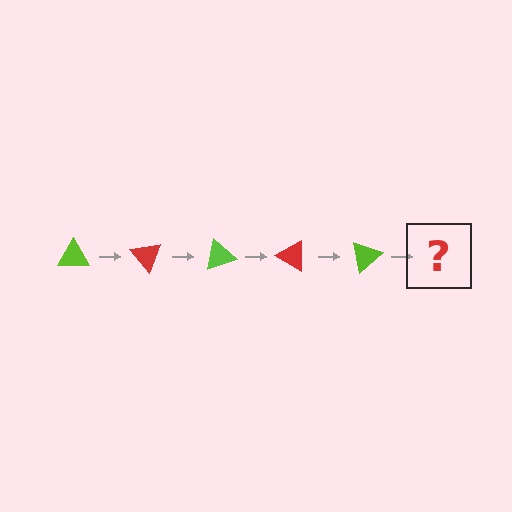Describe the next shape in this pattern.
It should be a red triangle, rotated 250 degrees from the start.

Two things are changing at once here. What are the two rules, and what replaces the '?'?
The two rules are that it rotates 50 degrees each step and the color cycles through lime and red. The '?' should be a red triangle, rotated 250 degrees from the start.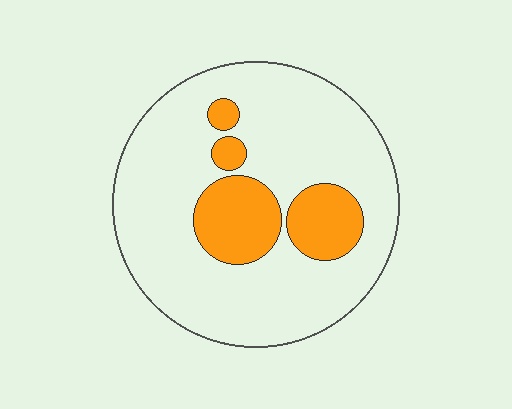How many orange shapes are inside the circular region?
4.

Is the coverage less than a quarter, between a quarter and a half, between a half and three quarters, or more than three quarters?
Less than a quarter.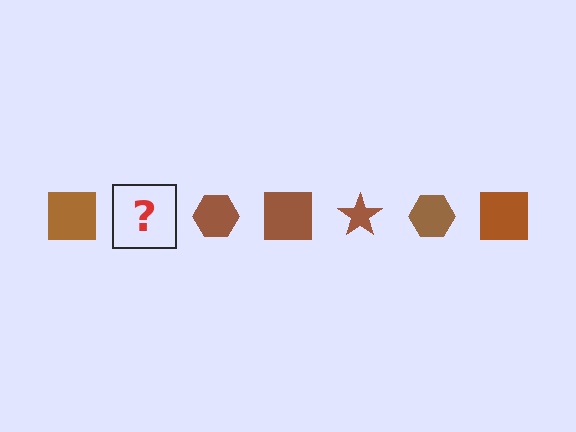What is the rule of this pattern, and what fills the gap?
The rule is that the pattern cycles through square, star, hexagon shapes in brown. The gap should be filled with a brown star.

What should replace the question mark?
The question mark should be replaced with a brown star.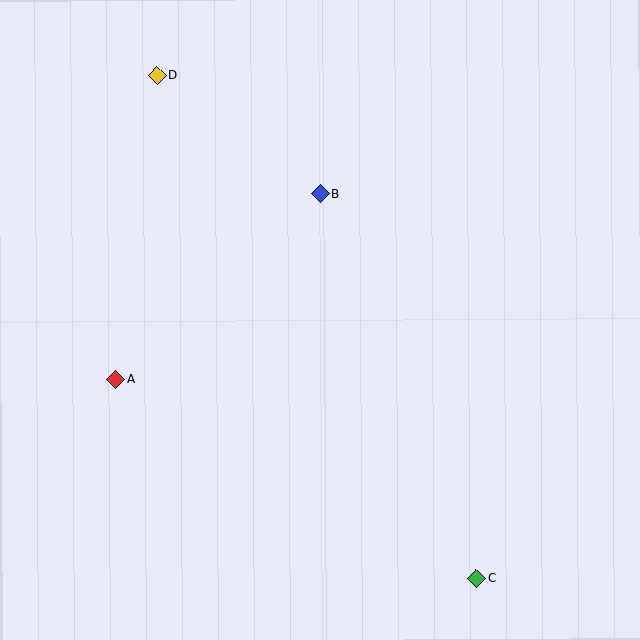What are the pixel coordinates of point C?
Point C is at (476, 578).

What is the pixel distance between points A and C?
The distance between A and C is 411 pixels.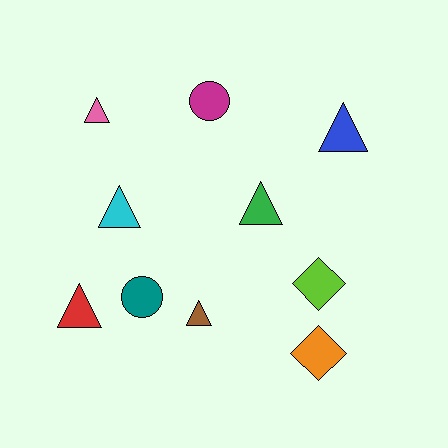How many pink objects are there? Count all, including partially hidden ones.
There is 1 pink object.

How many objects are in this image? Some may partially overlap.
There are 10 objects.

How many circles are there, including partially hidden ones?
There are 2 circles.